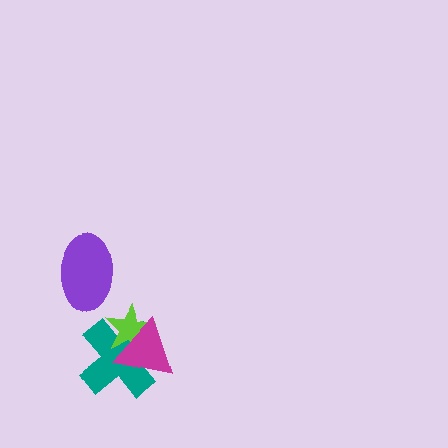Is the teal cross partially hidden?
Yes, it is partially covered by another shape.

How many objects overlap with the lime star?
2 objects overlap with the lime star.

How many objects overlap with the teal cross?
2 objects overlap with the teal cross.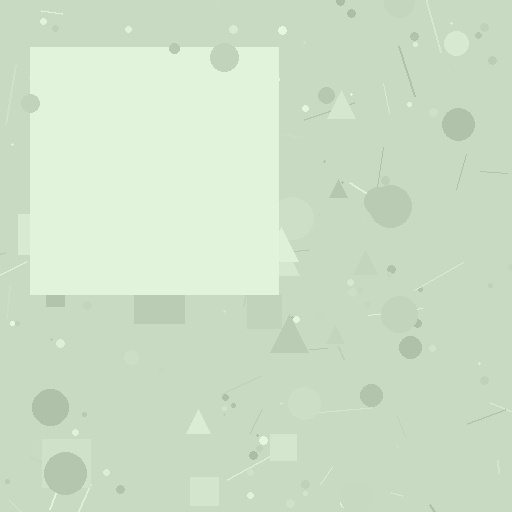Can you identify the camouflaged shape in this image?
The camouflaged shape is a square.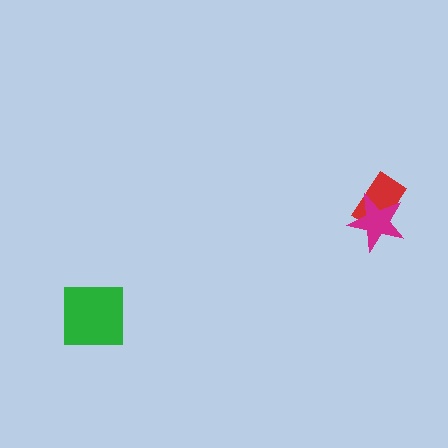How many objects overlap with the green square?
0 objects overlap with the green square.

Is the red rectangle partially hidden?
Yes, it is partially covered by another shape.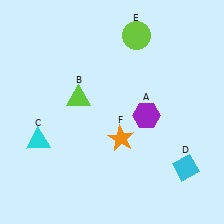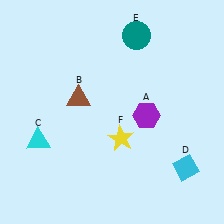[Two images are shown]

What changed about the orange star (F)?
In Image 1, F is orange. In Image 2, it changed to yellow.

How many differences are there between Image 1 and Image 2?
There are 3 differences between the two images.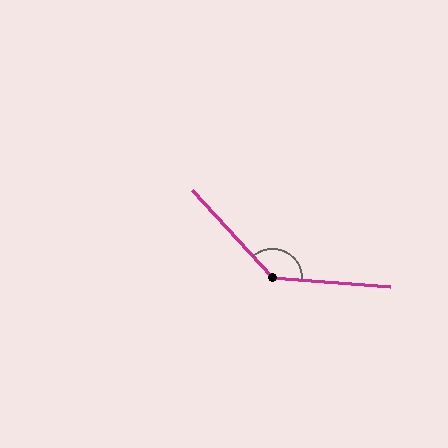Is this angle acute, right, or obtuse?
It is obtuse.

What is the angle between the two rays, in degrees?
Approximately 137 degrees.